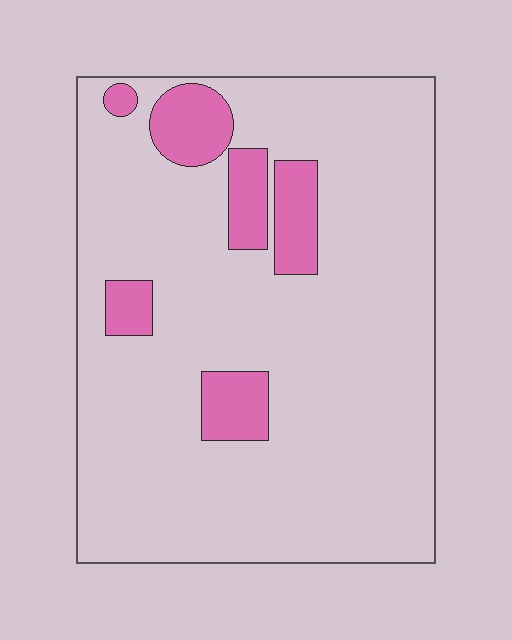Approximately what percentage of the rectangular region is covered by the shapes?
Approximately 15%.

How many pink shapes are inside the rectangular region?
6.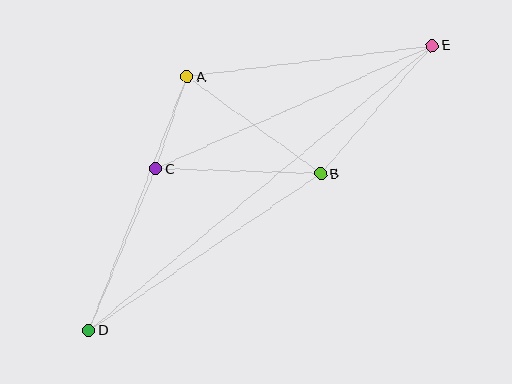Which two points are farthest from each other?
Points D and E are farthest from each other.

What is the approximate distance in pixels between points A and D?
The distance between A and D is approximately 272 pixels.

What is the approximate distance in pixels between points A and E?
The distance between A and E is approximately 247 pixels.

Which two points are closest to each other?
Points A and C are closest to each other.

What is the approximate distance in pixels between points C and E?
The distance between C and E is approximately 303 pixels.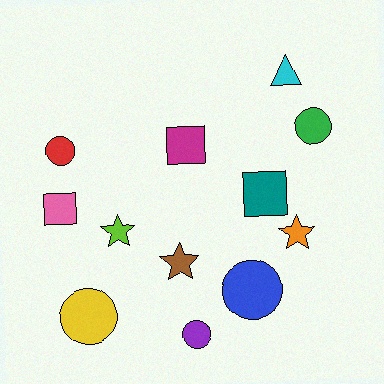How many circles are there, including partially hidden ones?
There are 5 circles.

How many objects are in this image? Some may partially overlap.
There are 12 objects.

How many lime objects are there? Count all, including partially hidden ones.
There is 1 lime object.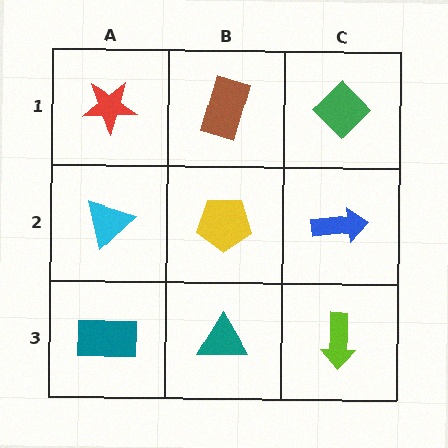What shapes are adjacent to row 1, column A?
A cyan triangle (row 2, column A), a brown rectangle (row 1, column B).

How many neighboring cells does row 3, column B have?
3.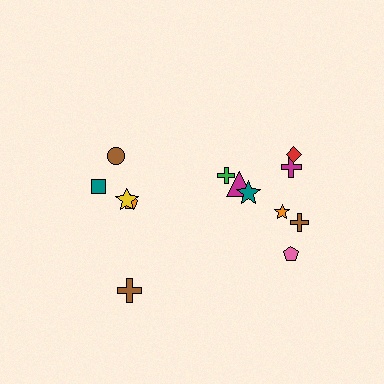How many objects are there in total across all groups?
There are 13 objects.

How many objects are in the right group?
There are 8 objects.